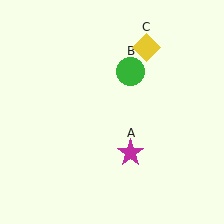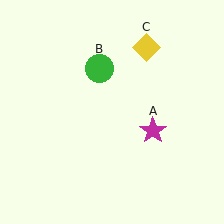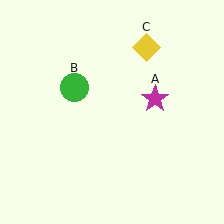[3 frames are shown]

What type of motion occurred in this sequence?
The magenta star (object A), green circle (object B) rotated counterclockwise around the center of the scene.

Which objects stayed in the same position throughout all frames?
Yellow diamond (object C) remained stationary.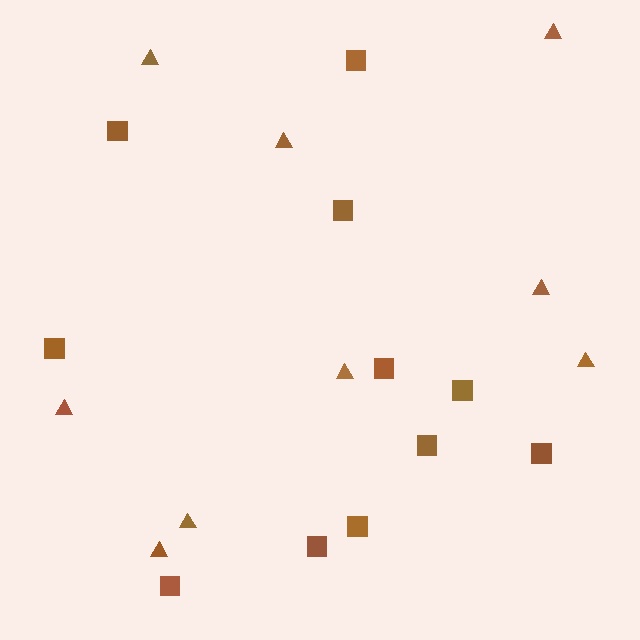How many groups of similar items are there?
There are 2 groups: one group of triangles (9) and one group of squares (11).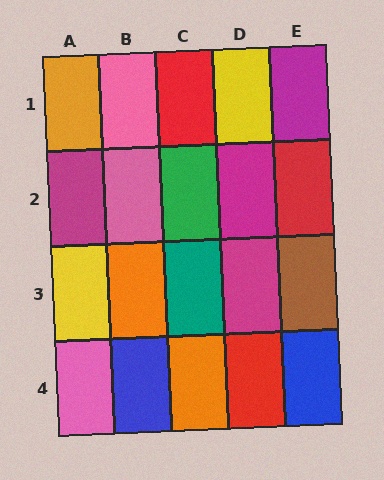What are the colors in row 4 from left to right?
Pink, blue, orange, red, blue.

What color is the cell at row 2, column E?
Red.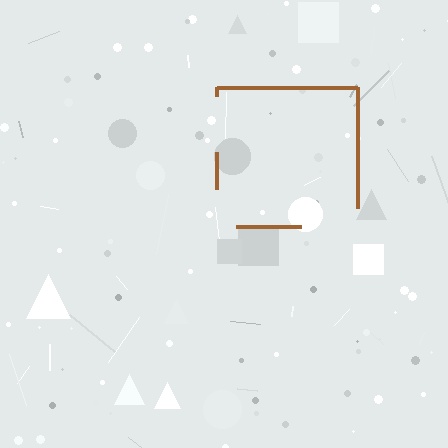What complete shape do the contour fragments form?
The contour fragments form a square.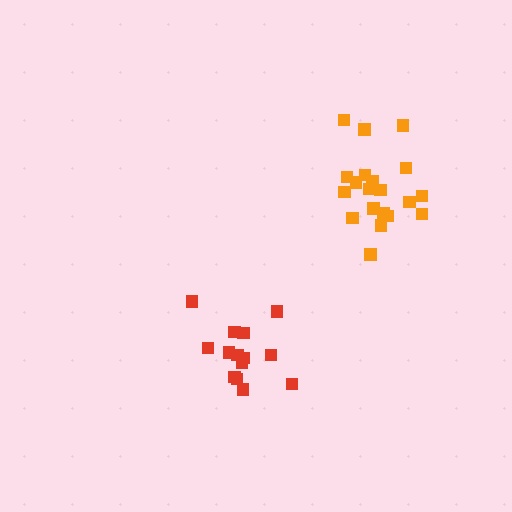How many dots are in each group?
Group 1: 20 dots, Group 2: 14 dots (34 total).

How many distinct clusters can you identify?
There are 2 distinct clusters.